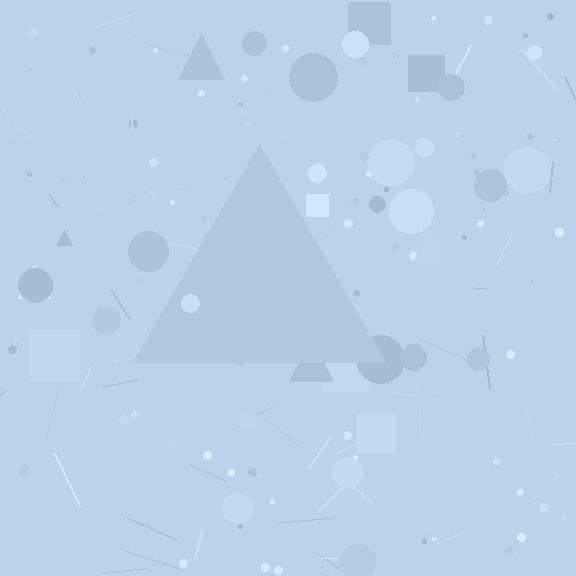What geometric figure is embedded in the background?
A triangle is embedded in the background.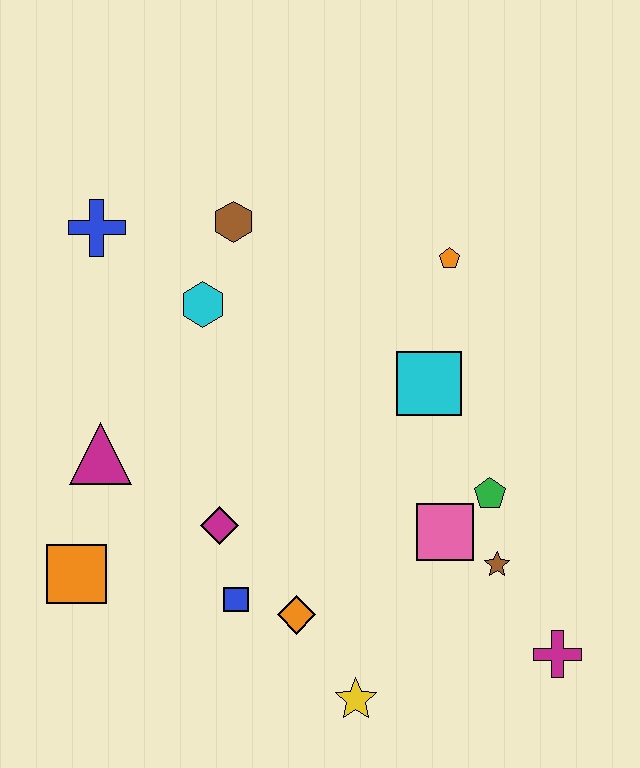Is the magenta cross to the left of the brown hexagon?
No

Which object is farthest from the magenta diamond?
The magenta cross is farthest from the magenta diamond.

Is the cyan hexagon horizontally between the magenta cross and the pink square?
No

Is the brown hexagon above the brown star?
Yes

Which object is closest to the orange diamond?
The blue square is closest to the orange diamond.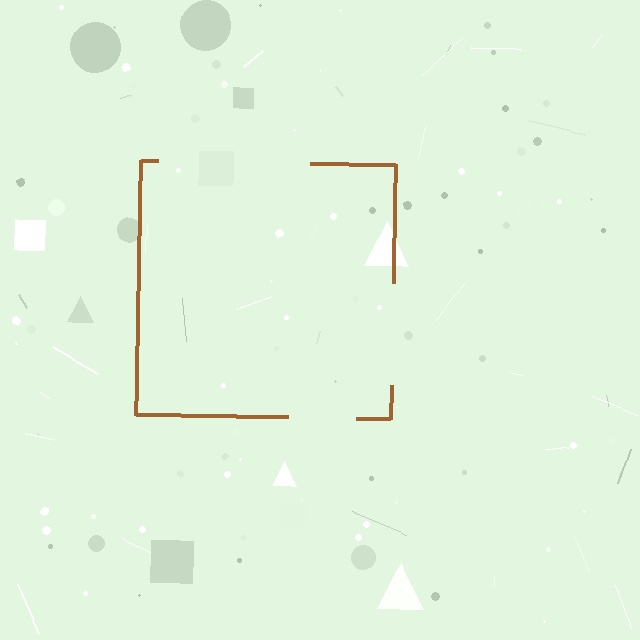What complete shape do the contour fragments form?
The contour fragments form a square.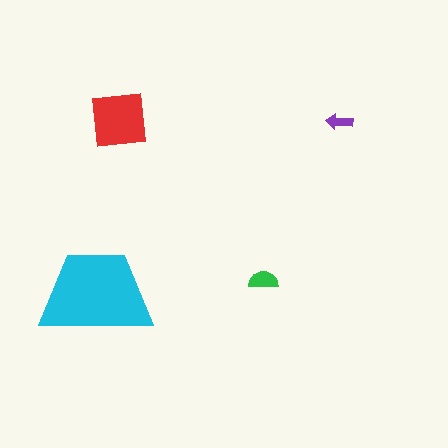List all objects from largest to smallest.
The cyan trapezoid, the red square, the green semicircle, the purple arrow.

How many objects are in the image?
There are 4 objects in the image.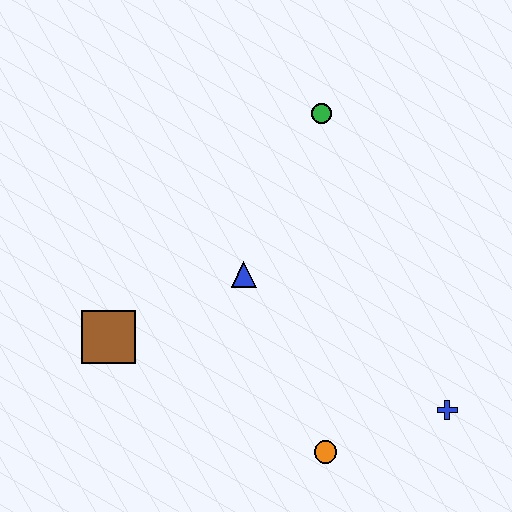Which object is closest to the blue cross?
The orange circle is closest to the blue cross.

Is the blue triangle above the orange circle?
Yes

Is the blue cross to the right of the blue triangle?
Yes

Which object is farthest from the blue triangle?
The blue cross is farthest from the blue triangle.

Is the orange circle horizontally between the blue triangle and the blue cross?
Yes